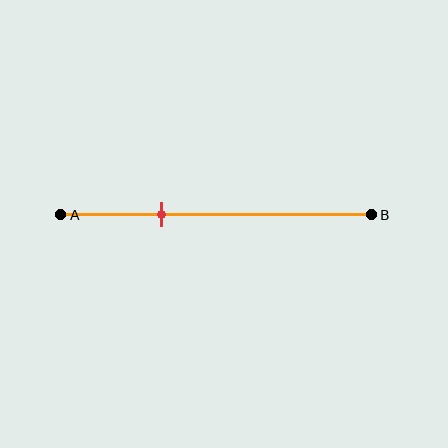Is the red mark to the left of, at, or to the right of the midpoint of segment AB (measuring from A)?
The red mark is to the left of the midpoint of segment AB.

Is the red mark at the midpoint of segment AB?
No, the mark is at about 30% from A, not at the 50% midpoint.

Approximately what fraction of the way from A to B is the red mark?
The red mark is approximately 30% of the way from A to B.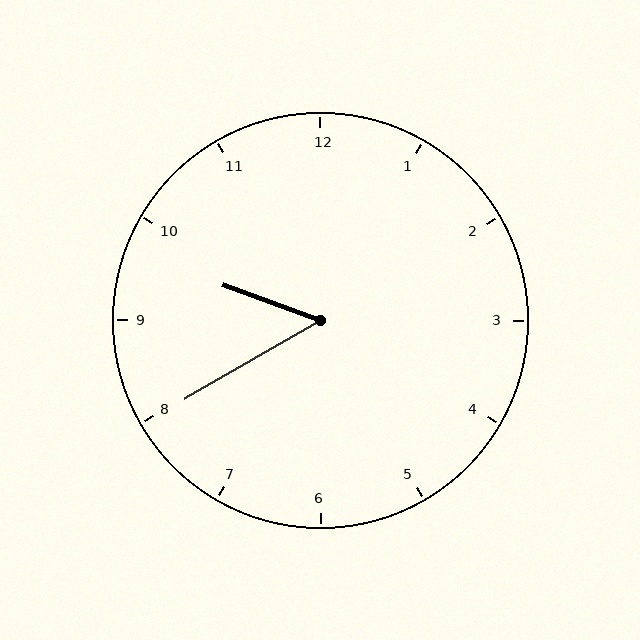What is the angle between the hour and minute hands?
Approximately 50 degrees.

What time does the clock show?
9:40.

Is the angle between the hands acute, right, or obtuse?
It is acute.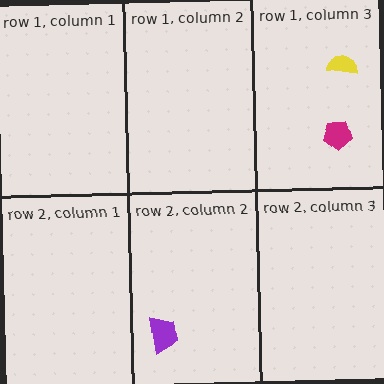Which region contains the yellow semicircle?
The row 1, column 3 region.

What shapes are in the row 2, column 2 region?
The purple trapezoid.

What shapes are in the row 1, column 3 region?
The yellow semicircle, the magenta pentagon.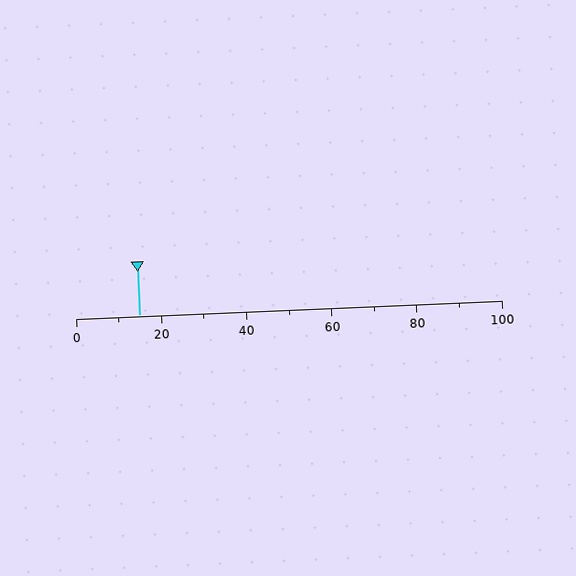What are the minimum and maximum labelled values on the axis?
The axis runs from 0 to 100.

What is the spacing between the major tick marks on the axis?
The major ticks are spaced 20 apart.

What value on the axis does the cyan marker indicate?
The marker indicates approximately 15.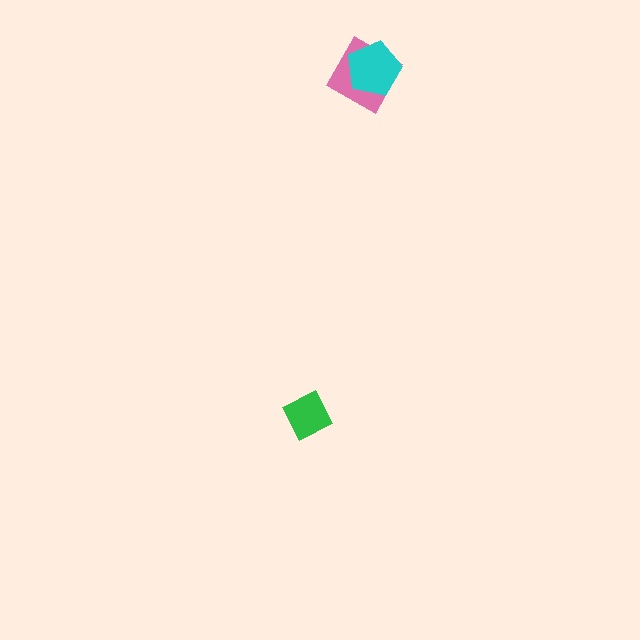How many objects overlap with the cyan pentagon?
1 object overlaps with the cyan pentagon.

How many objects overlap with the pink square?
1 object overlaps with the pink square.